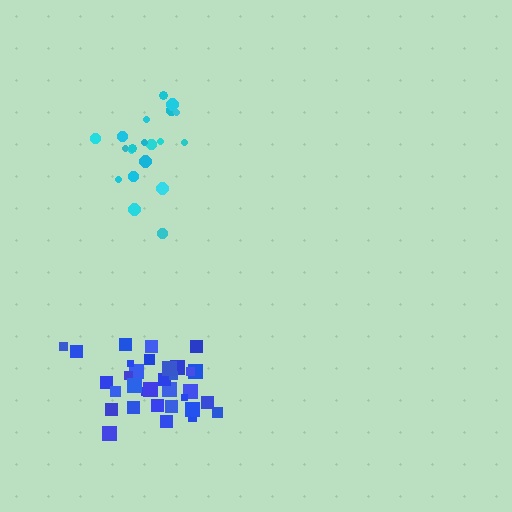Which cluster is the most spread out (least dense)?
Cyan.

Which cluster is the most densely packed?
Blue.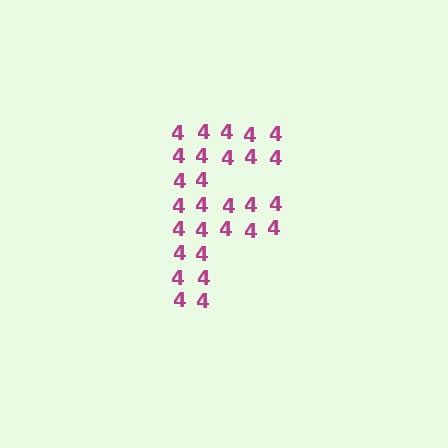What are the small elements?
The small elements are digit 4's.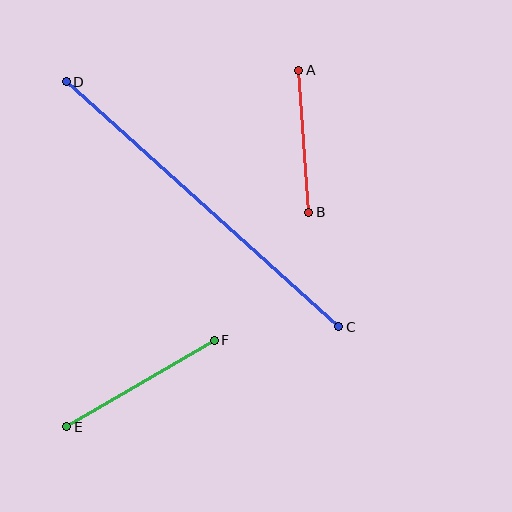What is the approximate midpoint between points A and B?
The midpoint is at approximately (304, 141) pixels.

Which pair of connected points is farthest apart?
Points C and D are farthest apart.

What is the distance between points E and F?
The distance is approximately 171 pixels.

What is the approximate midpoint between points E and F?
The midpoint is at approximately (141, 384) pixels.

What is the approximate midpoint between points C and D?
The midpoint is at approximately (202, 204) pixels.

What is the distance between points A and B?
The distance is approximately 143 pixels.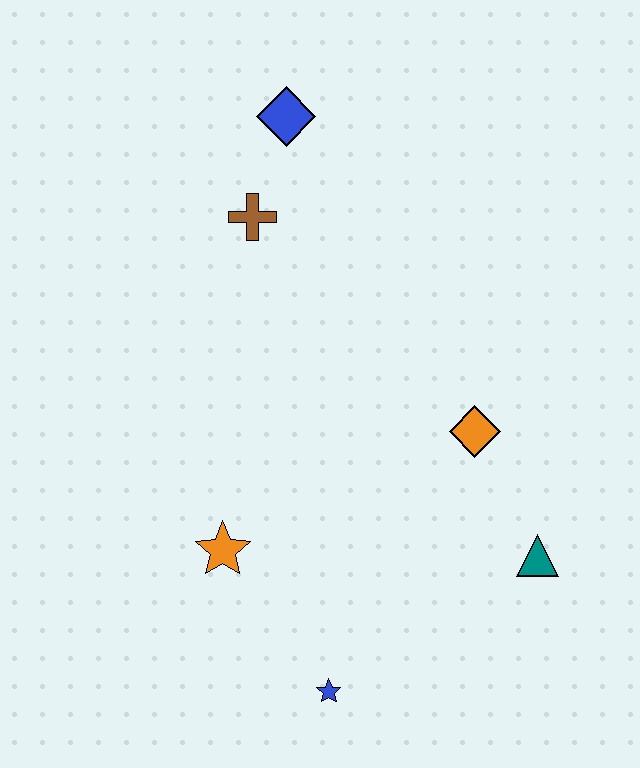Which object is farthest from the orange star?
The blue diamond is farthest from the orange star.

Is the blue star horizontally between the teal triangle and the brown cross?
Yes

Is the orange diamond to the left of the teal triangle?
Yes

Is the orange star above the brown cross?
No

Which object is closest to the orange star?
The blue star is closest to the orange star.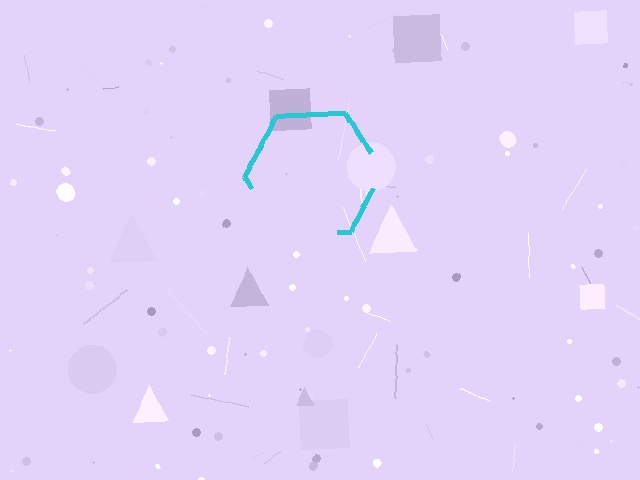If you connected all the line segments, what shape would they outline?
They would outline a hexagon.